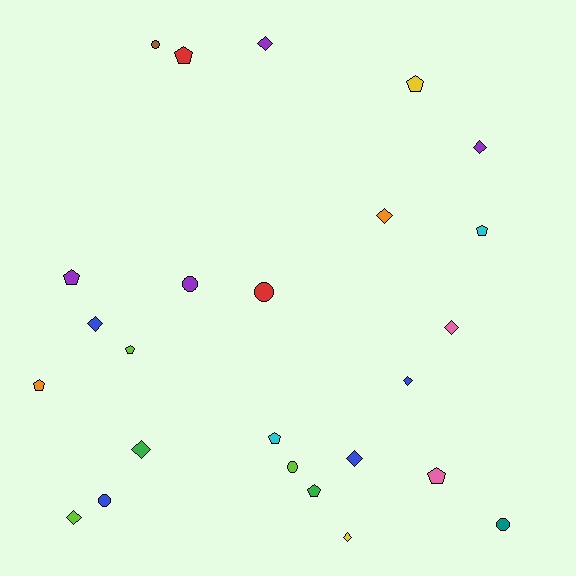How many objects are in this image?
There are 25 objects.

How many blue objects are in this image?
There are 4 blue objects.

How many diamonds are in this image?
There are 10 diamonds.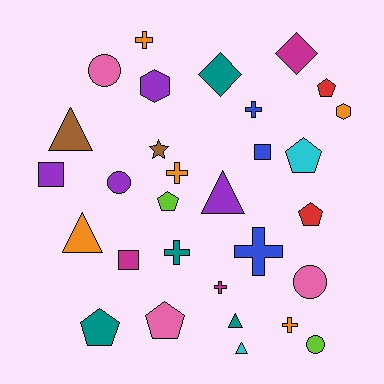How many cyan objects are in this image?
There are 2 cyan objects.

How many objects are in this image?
There are 30 objects.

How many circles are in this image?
There are 4 circles.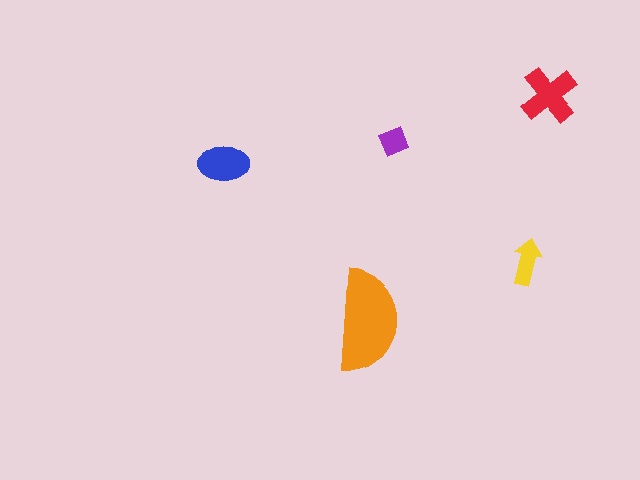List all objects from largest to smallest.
The orange semicircle, the red cross, the blue ellipse, the yellow arrow, the purple diamond.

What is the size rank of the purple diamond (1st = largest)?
5th.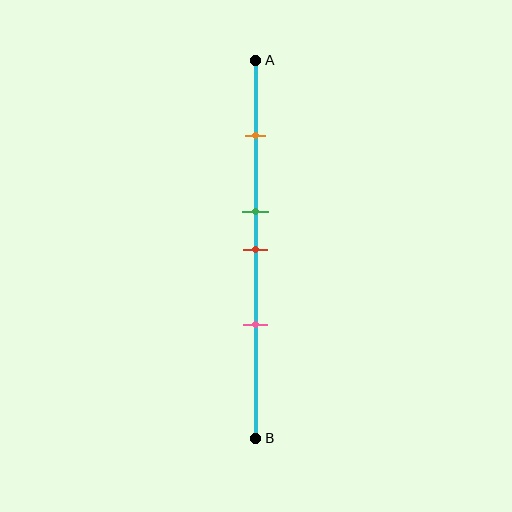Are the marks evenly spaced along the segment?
No, the marks are not evenly spaced.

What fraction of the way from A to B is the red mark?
The red mark is approximately 50% (0.5) of the way from A to B.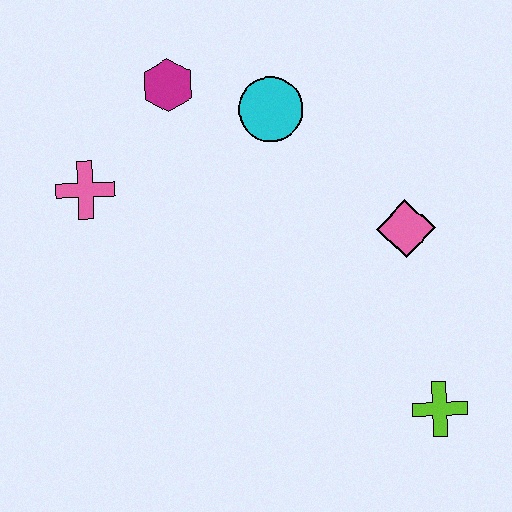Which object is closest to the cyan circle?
The magenta hexagon is closest to the cyan circle.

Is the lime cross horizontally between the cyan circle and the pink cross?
No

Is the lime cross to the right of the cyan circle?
Yes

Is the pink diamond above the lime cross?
Yes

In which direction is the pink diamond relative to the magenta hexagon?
The pink diamond is to the right of the magenta hexagon.